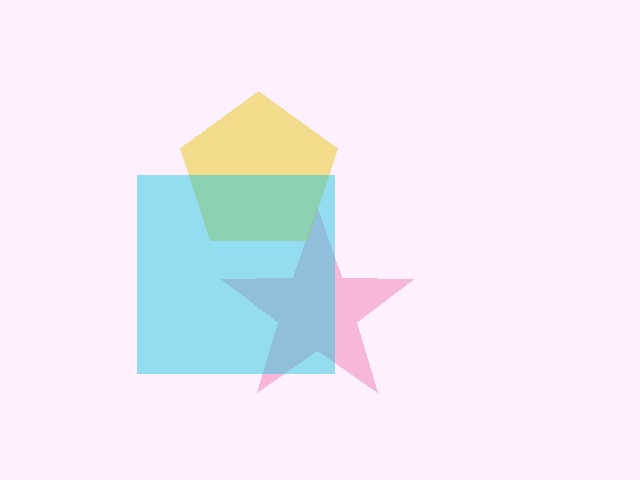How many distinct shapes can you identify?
There are 3 distinct shapes: a pink star, a yellow pentagon, a cyan square.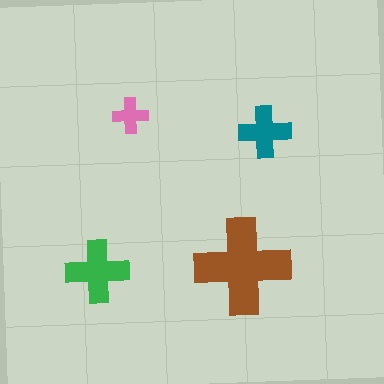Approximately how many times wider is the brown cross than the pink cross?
About 2.5 times wider.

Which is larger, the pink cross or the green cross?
The green one.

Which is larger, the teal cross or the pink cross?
The teal one.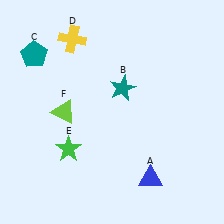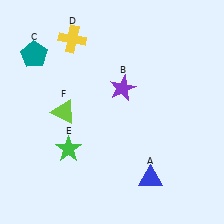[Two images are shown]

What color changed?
The star (B) changed from teal in Image 1 to purple in Image 2.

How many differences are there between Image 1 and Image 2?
There is 1 difference between the two images.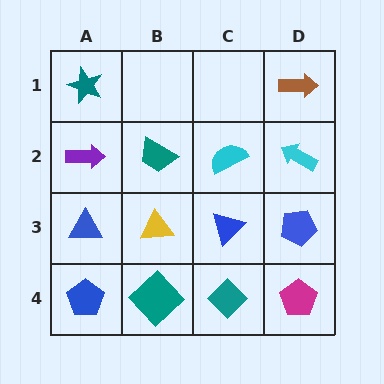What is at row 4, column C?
A teal diamond.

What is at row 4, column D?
A magenta pentagon.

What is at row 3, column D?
A blue pentagon.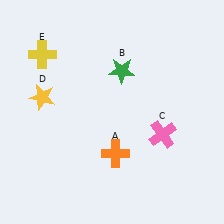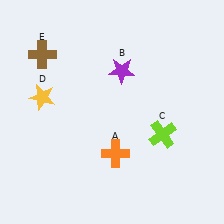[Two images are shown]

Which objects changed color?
B changed from green to purple. C changed from pink to lime. E changed from yellow to brown.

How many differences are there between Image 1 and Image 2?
There are 3 differences between the two images.